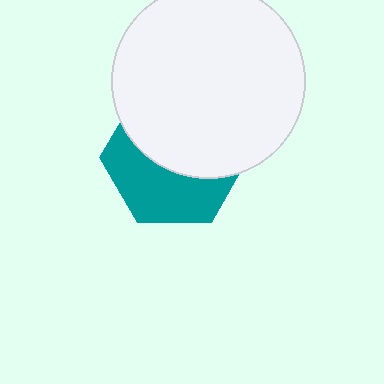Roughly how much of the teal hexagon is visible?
About half of it is visible (roughly 45%).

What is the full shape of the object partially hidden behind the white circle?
The partially hidden object is a teal hexagon.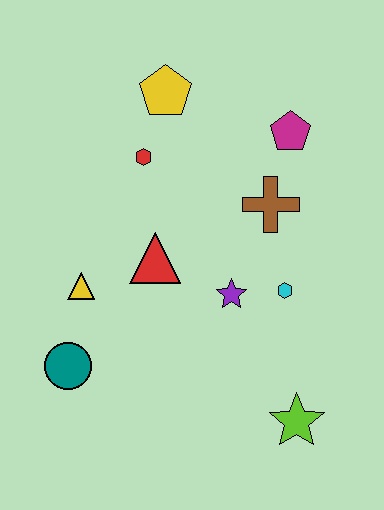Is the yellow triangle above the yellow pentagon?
No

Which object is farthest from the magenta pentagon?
The teal circle is farthest from the magenta pentagon.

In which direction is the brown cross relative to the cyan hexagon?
The brown cross is above the cyan hexagon.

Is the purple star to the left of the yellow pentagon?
No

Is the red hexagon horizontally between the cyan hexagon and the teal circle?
Yes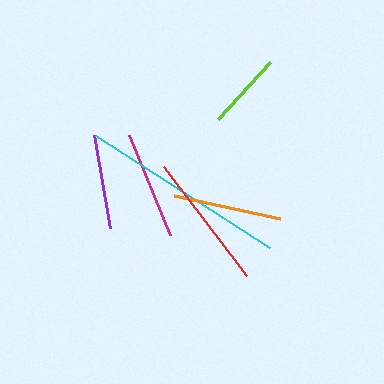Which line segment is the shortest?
The lime line is the shortest at approximately 77 pixels.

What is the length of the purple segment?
The purple segment is approximately 95 pixels long.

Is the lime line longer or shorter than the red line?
The red line is longer than the lime line.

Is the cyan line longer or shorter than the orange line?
The cyan line is longer than the orange line.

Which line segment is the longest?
The cyan line is the longest at approximately 207 pixels.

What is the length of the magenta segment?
The magenta segment is approximately 108 pixels long.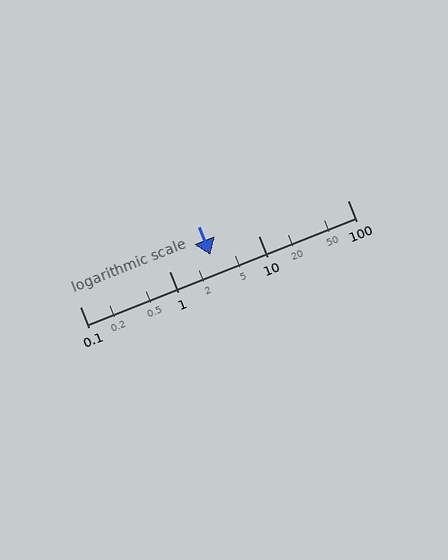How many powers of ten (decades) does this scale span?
The scale spans 3 decades, from 0.1 to 100.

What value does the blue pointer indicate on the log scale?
The pointer indicates approximately 2.9.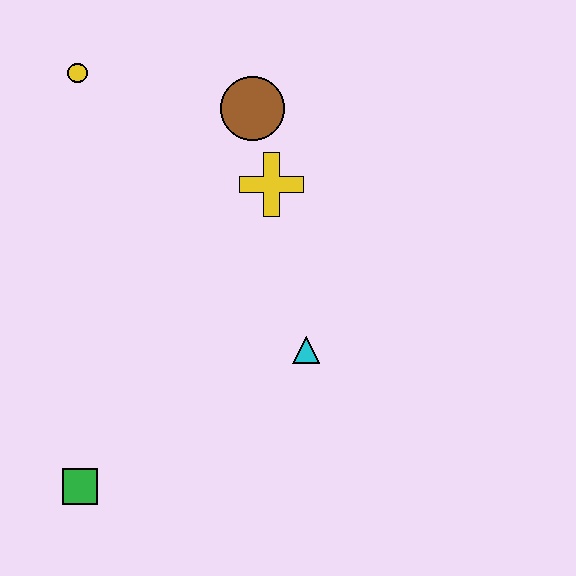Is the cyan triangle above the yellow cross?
No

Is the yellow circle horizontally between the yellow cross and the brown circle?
No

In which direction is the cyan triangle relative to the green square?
The cyan triangle is to the right of the green square.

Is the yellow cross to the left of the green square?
No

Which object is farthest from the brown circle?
The green square is farthest from the brown circle.